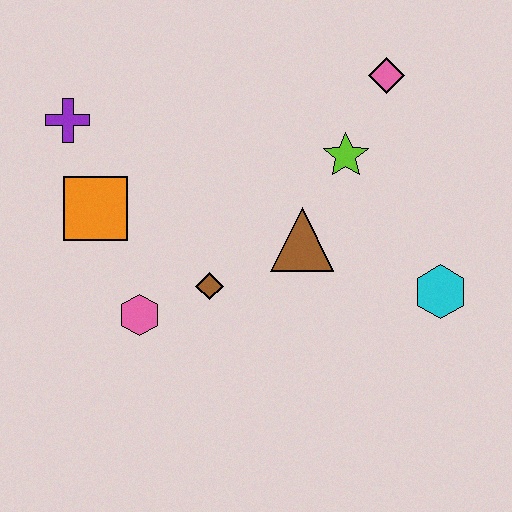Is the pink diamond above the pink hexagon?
Yes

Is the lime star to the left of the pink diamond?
Yes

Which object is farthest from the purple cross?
The cyan hexagon is farthest from the purple cross.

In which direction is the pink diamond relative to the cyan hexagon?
The pink diamond is above the cyan hexagon.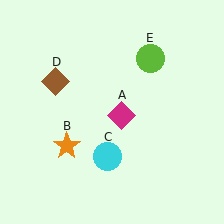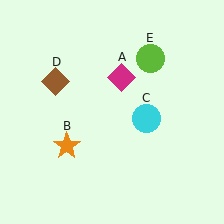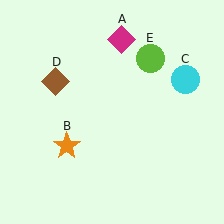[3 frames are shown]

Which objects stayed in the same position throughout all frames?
Orange star (object B) and brown diamond (object D) and lime circle (object E) remained stationary.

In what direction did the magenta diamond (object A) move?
The magenta diamond (object A) moved up.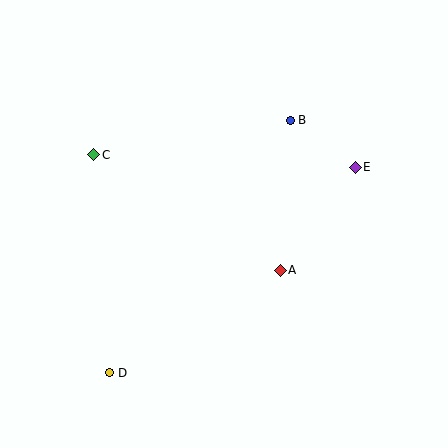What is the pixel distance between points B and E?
The distance between B and E is 80 pixels.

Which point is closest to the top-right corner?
Point E is closest to the top-right corner.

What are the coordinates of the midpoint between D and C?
The midpoint between D and C is at (102, 264).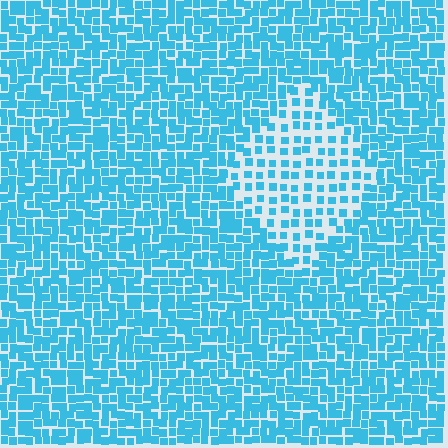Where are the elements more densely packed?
The elements are more densely packed outside the diamond boundary.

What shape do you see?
I see a diamond.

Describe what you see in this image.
The image contains small cyan elements arranged at two different densities. A diamond-shaped region is visible where the elements are less densely packed than the surrounding area.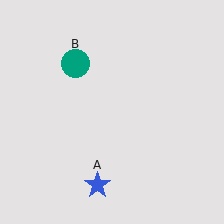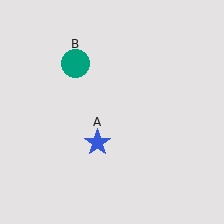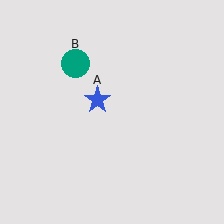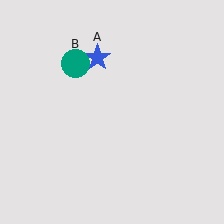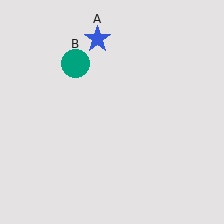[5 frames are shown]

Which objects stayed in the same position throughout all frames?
Teal circle (object B) remained stationary.